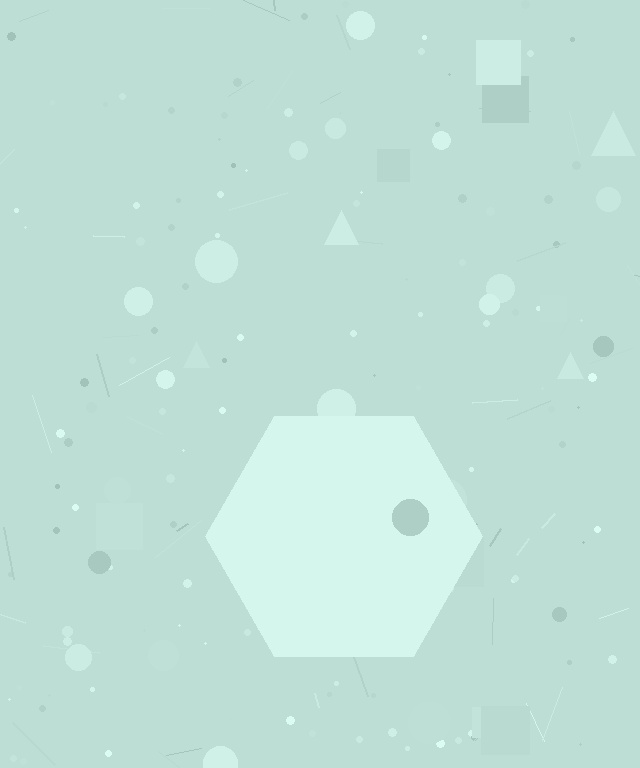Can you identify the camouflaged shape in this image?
The camouflaged shape is a hexagon.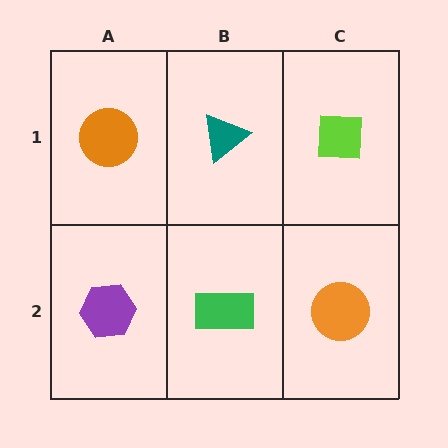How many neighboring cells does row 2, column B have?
3.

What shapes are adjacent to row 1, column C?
An orange circle (row 2, column C), a teal triangle (row 1, column B).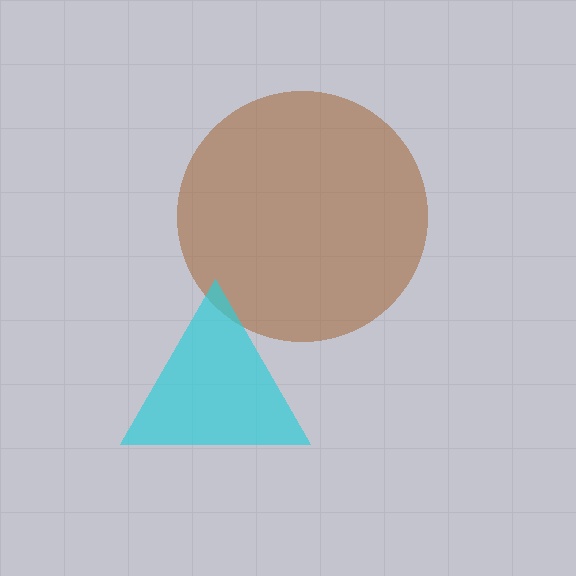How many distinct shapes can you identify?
There are 2 distinct shapes: a brown circle, a cyan triangle.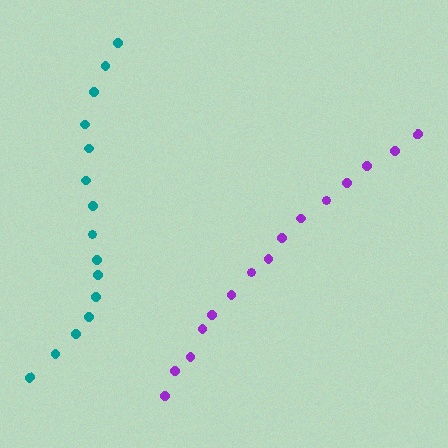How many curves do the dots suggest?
There are 2 distinct paths.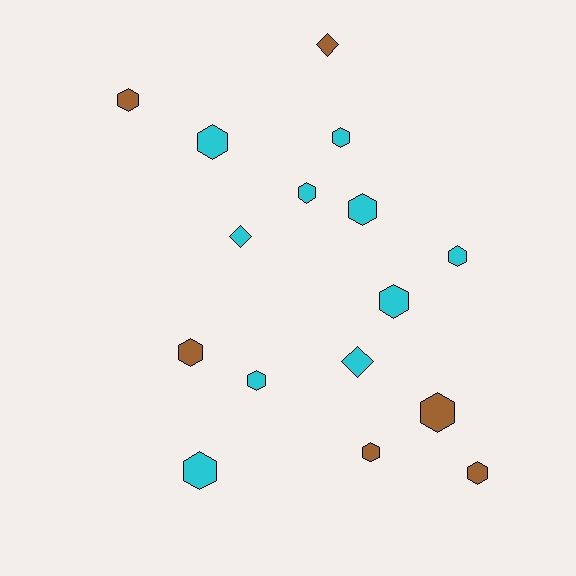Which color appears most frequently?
Cyan, with 10 objects.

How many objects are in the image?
There are 16 objects.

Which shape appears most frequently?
Hexagon, with 13 objects.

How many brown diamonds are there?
There is 1 brown diamond.